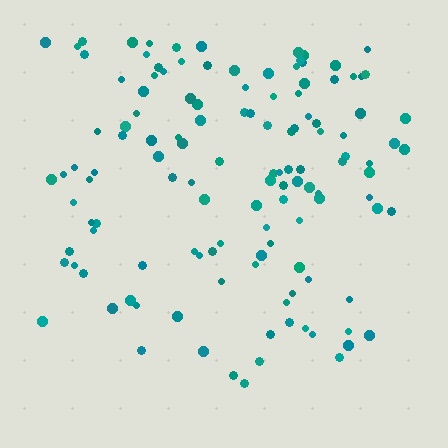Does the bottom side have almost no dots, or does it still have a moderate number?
Still a moderate number, just noticeably fewer than the top.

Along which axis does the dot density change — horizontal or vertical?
Vertical.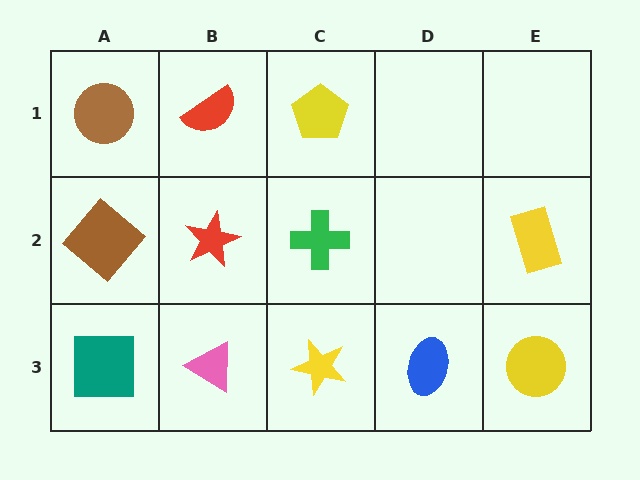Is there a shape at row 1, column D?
No, that cell is empty.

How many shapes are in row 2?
4 shapes.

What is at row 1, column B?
A red semicircle.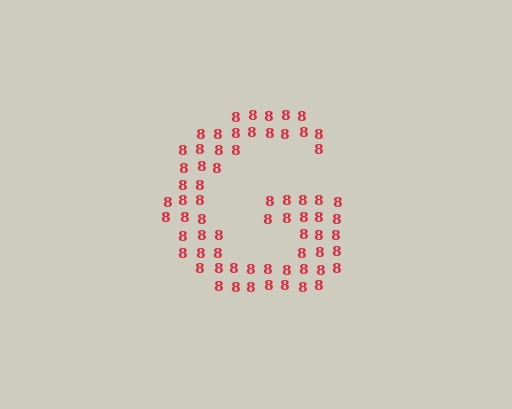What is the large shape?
The large shape is the letter G.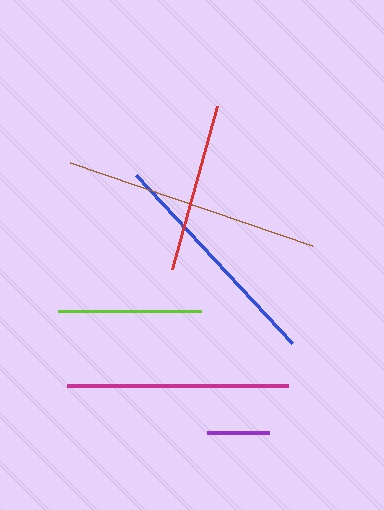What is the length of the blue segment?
The blue segment is approximately 229 pixels long.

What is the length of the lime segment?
The lime segment is approximately 143 pixels long.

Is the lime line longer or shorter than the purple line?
The lime line is longer than the purple line.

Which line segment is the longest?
The brown line is the longest at approximately 256 pixels.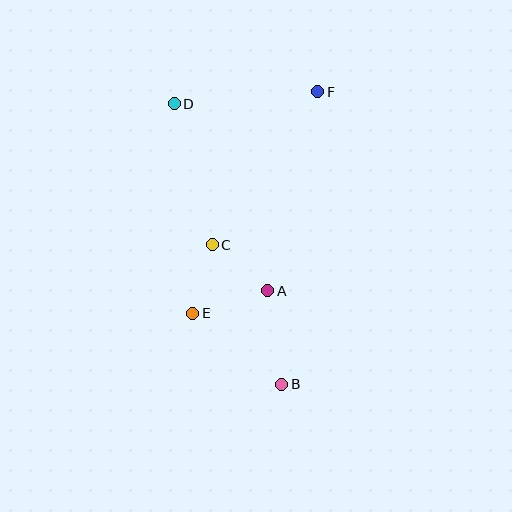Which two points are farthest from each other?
Points B and D are farthest from each other.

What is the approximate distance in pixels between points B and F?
The distance between B and F is approximately 295 pixels.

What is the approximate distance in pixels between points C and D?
The distance between C and D is approximately 146 pixels.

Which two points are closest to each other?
Points C and E are closest to each other.